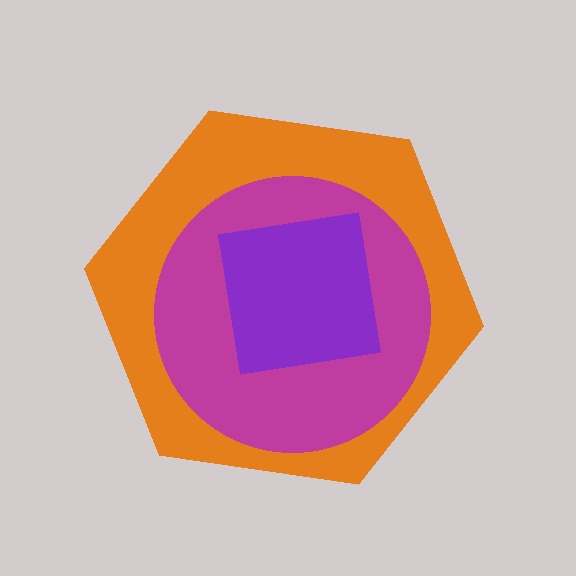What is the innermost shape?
The purple square.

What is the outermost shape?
The orange hexagon.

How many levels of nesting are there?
3.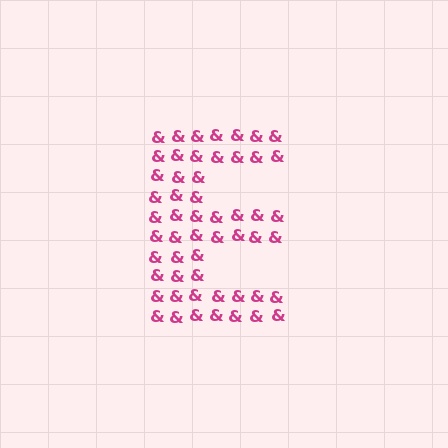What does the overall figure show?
The overall figure shows the letter E.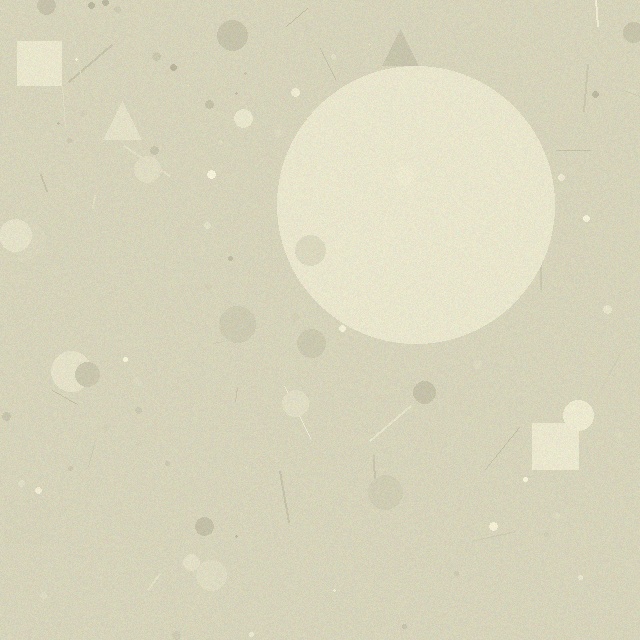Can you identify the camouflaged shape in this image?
The camouflaged shape is a circle.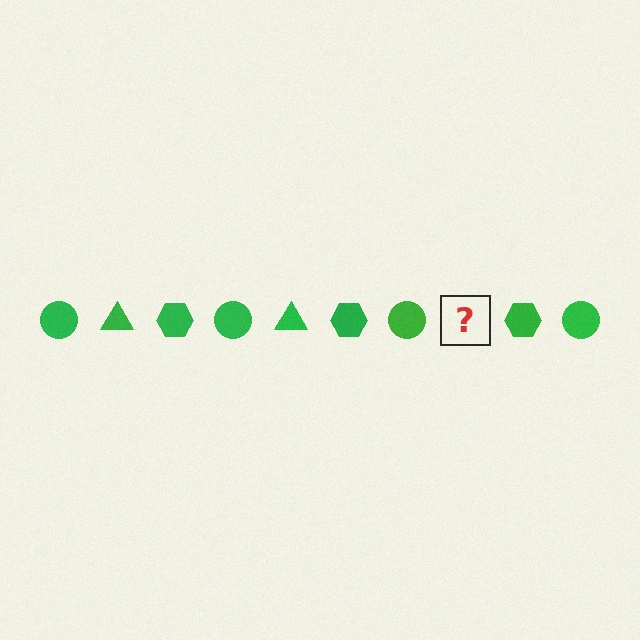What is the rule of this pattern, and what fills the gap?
The rule is that the pattern cycles through circle, triangle, hexagon shapes in green. The gap should be filled with a green triangle.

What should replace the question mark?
The question mark should be replaced with a green triangle.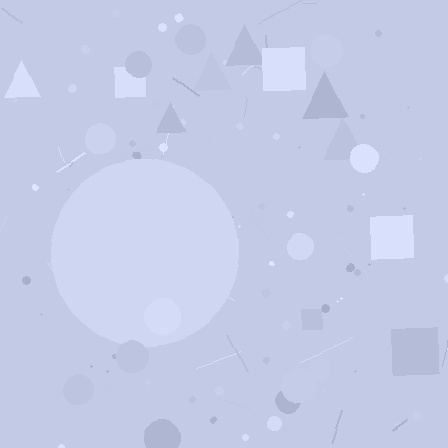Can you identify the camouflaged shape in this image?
The camouflaged shape is a circle.